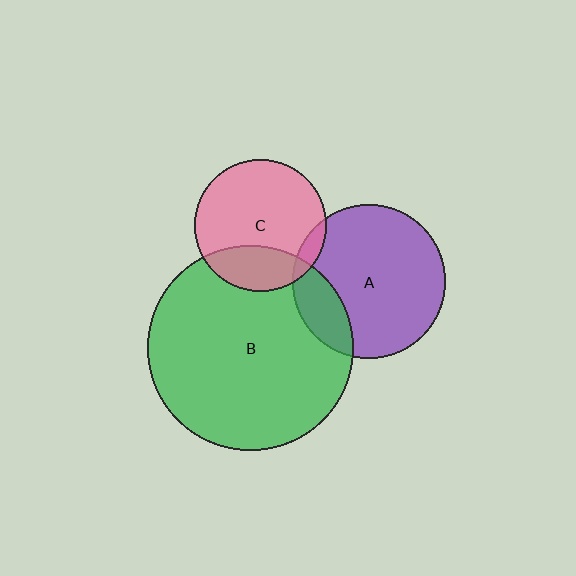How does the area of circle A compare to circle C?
Approximately 1.3 times.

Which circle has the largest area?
Circle B (green).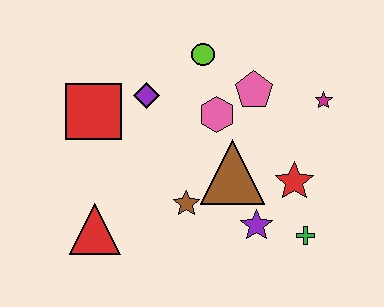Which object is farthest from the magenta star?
The red triangle is farthest from the magenta star.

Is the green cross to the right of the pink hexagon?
Yes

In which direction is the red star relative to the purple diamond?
The red star is to the right of the purple diamond.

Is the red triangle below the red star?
Yes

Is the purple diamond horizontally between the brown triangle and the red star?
No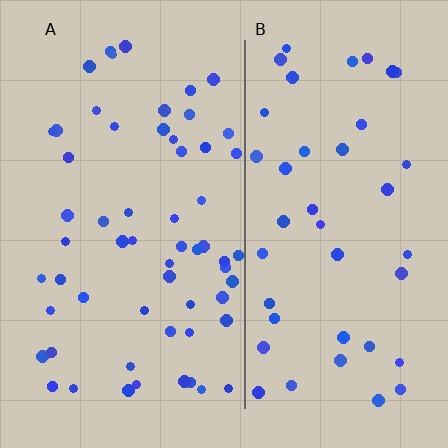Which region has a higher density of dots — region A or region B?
A (the left).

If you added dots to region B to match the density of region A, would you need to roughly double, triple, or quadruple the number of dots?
Approximately double.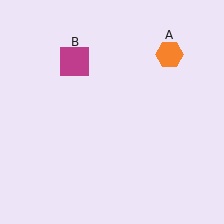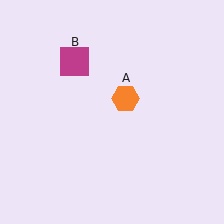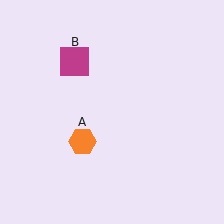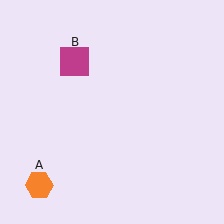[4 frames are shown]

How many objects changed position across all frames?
1 object changed position: orange hexagon (object A).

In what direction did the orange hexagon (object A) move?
The orange hexagon (object A) moved down and to the left.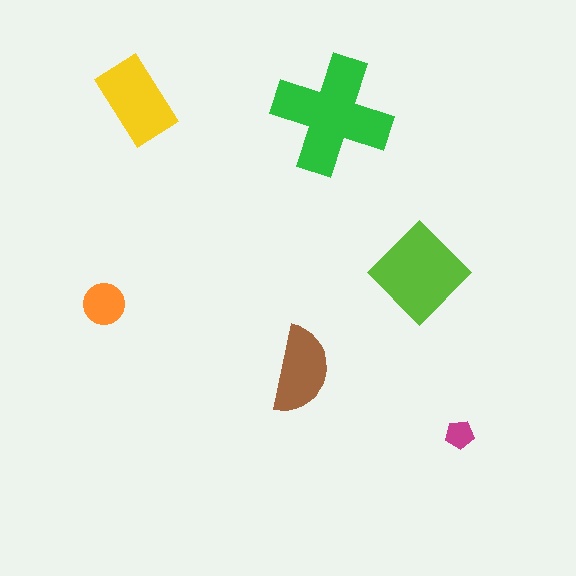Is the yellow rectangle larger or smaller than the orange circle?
Larger.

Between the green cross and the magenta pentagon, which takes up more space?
The green cross.